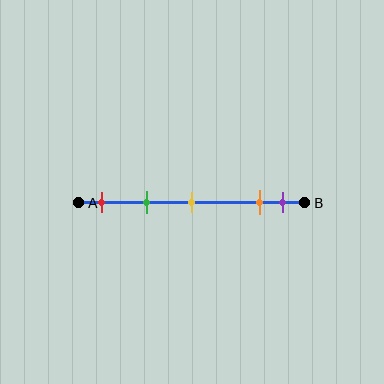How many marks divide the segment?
There are 5 marks dividing the segment.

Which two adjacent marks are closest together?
The orange and purple marks are the closest adjacent pair.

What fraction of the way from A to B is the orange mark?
The orange mark is approximately 80% (0.8) of the way from A to B.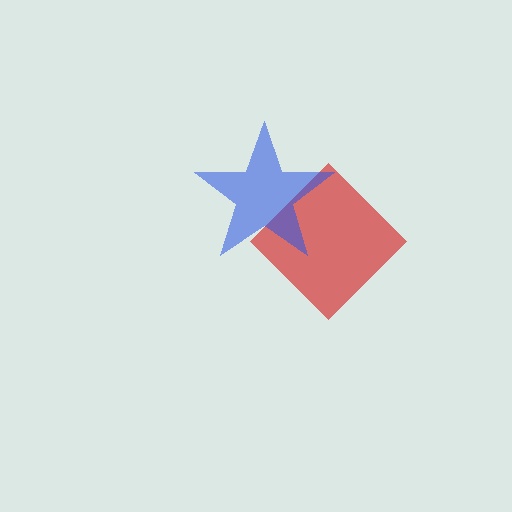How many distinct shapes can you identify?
There are 2 distinct shapes: a red diamond, a blue star.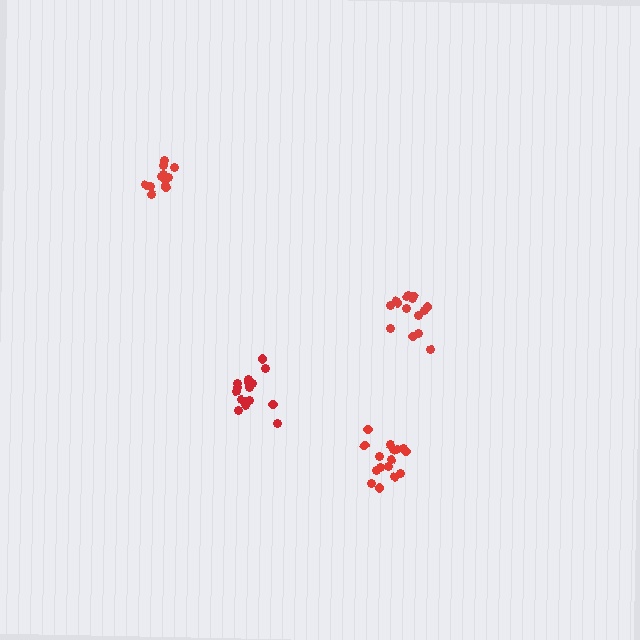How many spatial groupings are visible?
There are 4 spatial groupings.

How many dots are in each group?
Group 1: 16 dots, Group 2: 16 dots, Group 3: 12 dots, Group 4: 15 dots (59 total).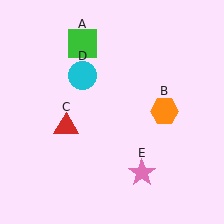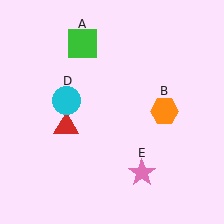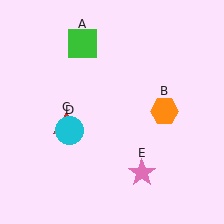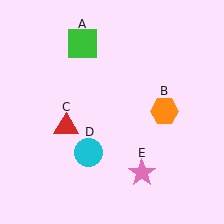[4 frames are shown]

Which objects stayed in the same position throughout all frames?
Green square (object A) and orange hexagon (object B) and red triangle (object C) and pink star (object E) remained stationary.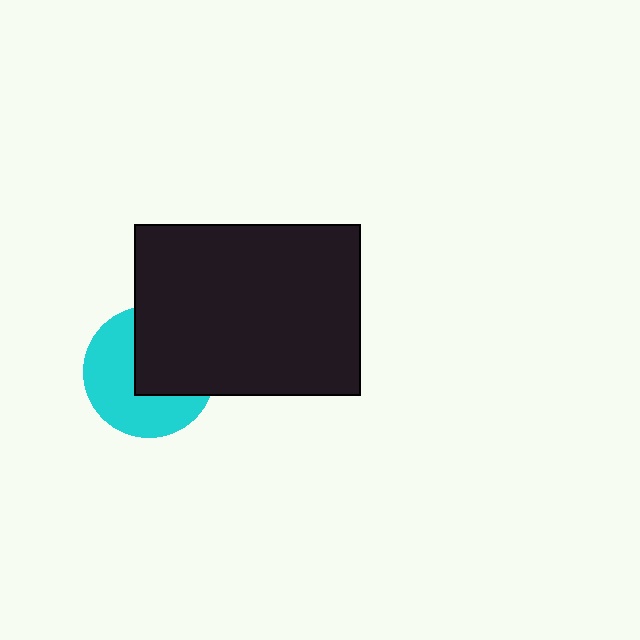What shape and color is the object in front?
The object in front is a black rectangle.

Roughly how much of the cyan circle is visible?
About half of it is visible (roughly 54%).